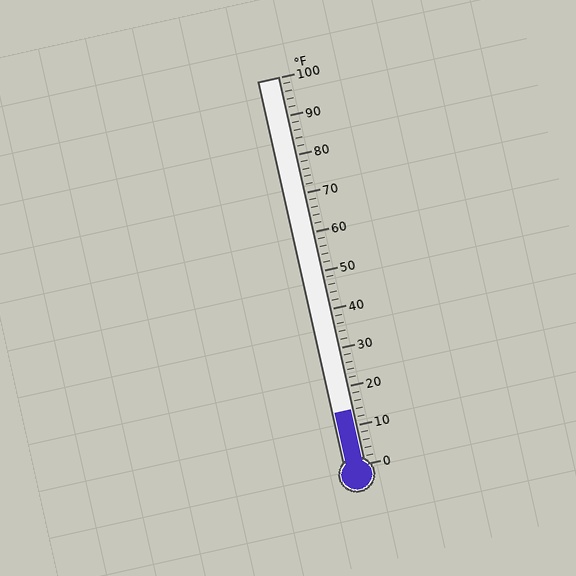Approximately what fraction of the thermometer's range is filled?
The thermometer is filled to approximately 15% of its range.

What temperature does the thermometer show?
The thermometer shows approximately 14°F.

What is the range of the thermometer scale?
The thermometer scale ranges from 0°F to 100°F.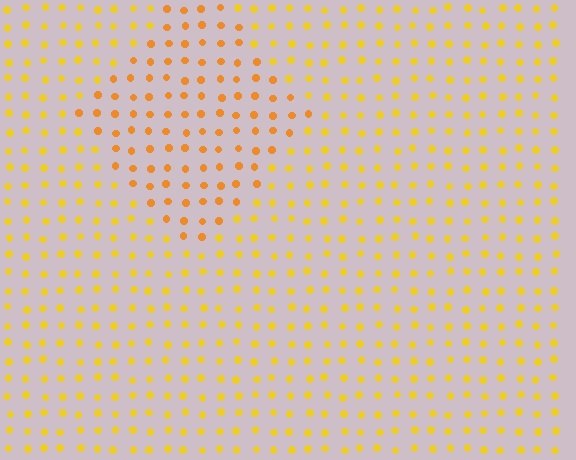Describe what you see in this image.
The image is filled with small yellow elements in a uniform arrangement. A diamond-shaped region is visible where the elements are tinted to a slightly different hue, forming a subtle color boundary.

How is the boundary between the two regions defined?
The boundary is defined purely by a slight shift in hue (about 20 degrees). Spacing, size, and orientation are identical on both sides.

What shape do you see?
I see a diamond.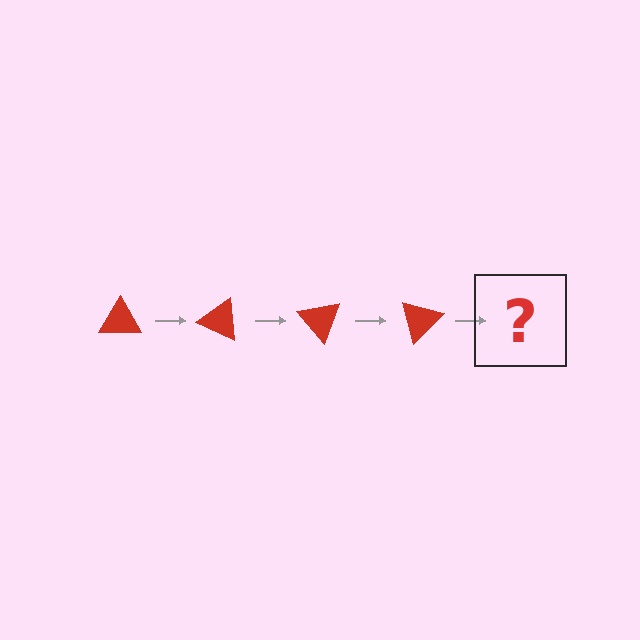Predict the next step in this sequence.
The next step is a red triangle rotated 100 degrees.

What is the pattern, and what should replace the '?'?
The pattern is that the triangle rotates 25 degrees each step. The '?' should be a red triangle rotated 100 degrees.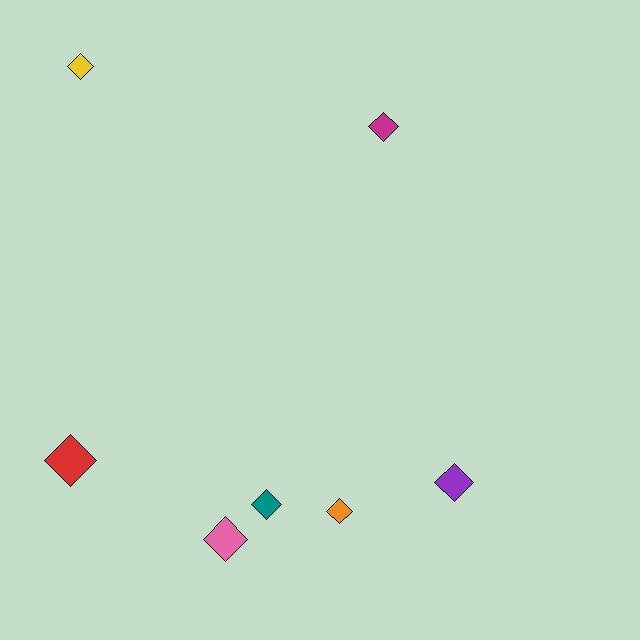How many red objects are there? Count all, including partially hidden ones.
There is 1 red object.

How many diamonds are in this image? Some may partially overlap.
There are 7 diamonds.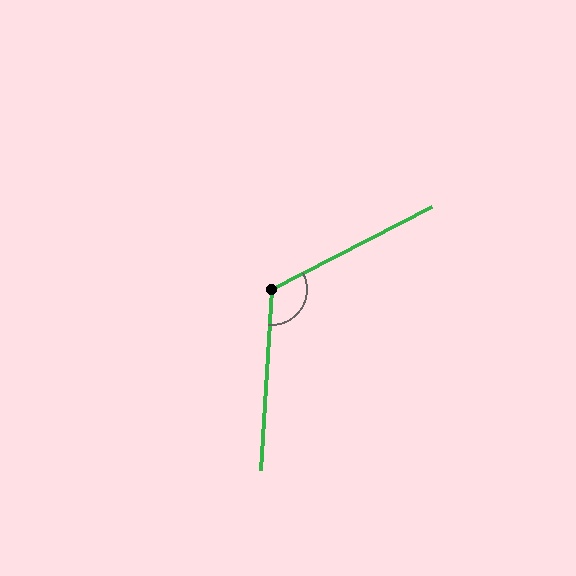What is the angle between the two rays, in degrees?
Approximately 121 degrees.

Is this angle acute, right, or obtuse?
It is obtuse.